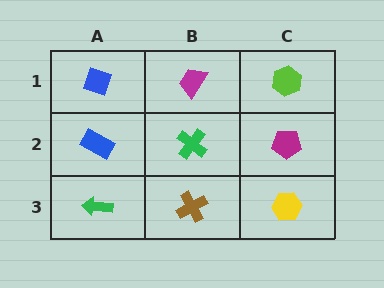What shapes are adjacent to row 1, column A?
A blue rectangle (row 2, column A), a magenta trapezoid (row 1, column B).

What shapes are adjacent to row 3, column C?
A magenta pentagon (row 2, column C), a brown cross (row 3, column B).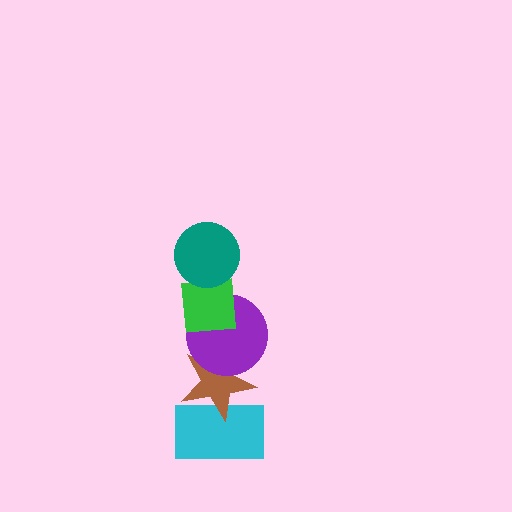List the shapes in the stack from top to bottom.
From top to bottom: the teal circle, the green square, the purple circle, the brown star, the cyan rectangle.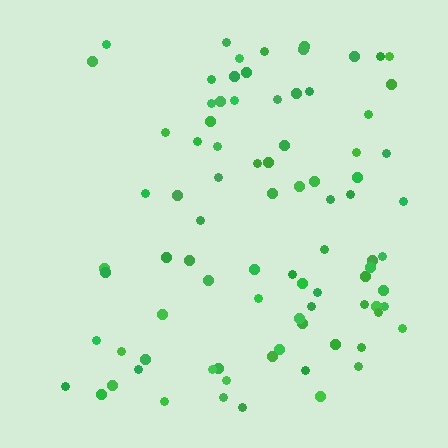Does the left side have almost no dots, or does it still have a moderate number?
Still a moderate number, just noticeably fewer than the right.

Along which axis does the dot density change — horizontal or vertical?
Horizontal.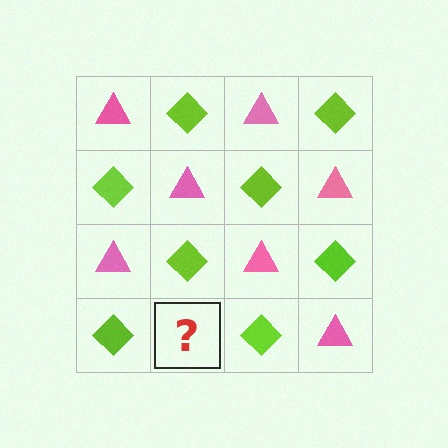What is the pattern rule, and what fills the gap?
The rule is that it alternates pink triangle and lime diamond in a checkerboard pattern. The gap should be filled with a pink triangle.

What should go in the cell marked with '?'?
The missing cell should contain a pink triangle.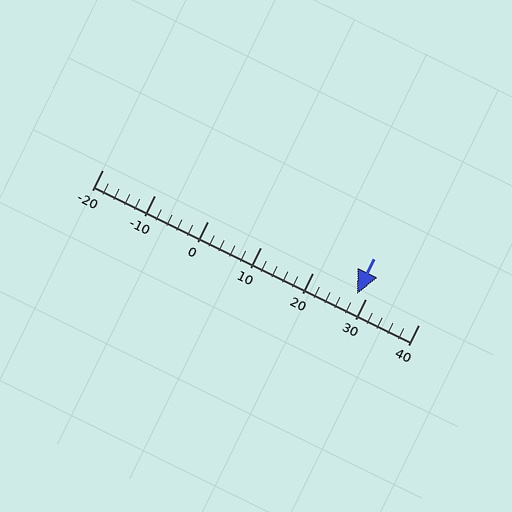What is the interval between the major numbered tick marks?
The major tick marks are spaced 10 units apart.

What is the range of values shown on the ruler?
The ruler shows values from -20 to 40.